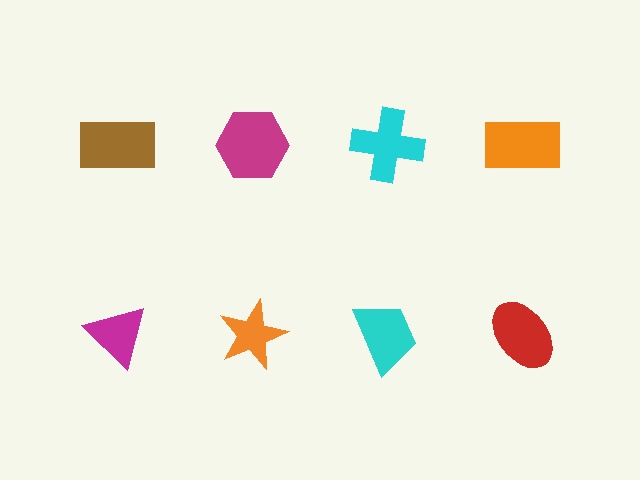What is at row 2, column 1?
A magenta triangle.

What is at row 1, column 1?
A brown rectangle.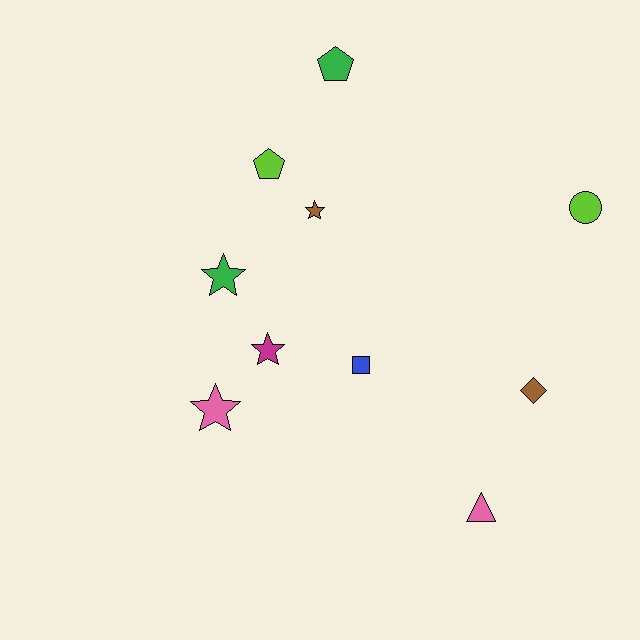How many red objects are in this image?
There are no red objects.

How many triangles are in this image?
There is 1 triangle.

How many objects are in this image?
There are 10 objects.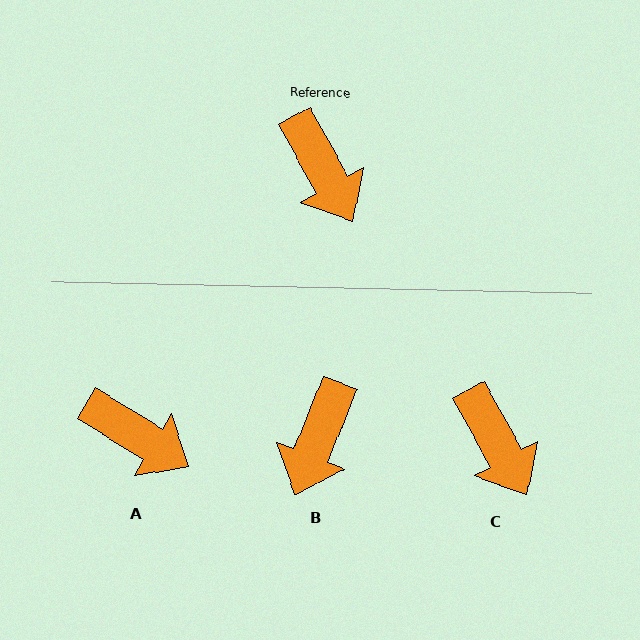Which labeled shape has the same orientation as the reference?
C.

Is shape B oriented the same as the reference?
No, it is off by about 50 degrees.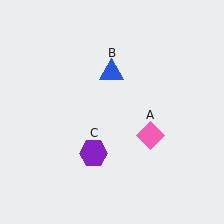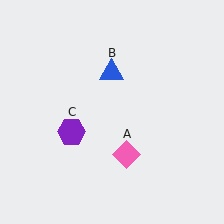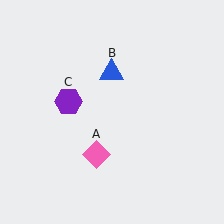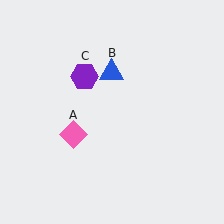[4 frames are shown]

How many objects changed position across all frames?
2 objects changed position: pink diamond (object A), purple hexagon (object C).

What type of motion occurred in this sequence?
The pink diamond (object A), purple hexagon (object C) rotated clockwise around the center of the scene.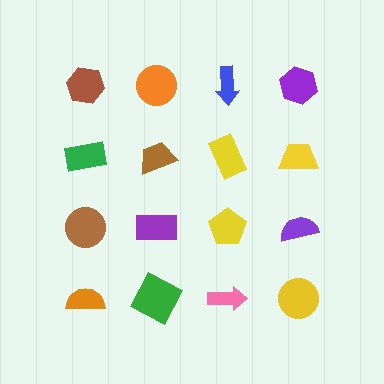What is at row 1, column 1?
A brown hexagon.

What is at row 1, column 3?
A blue arrow.